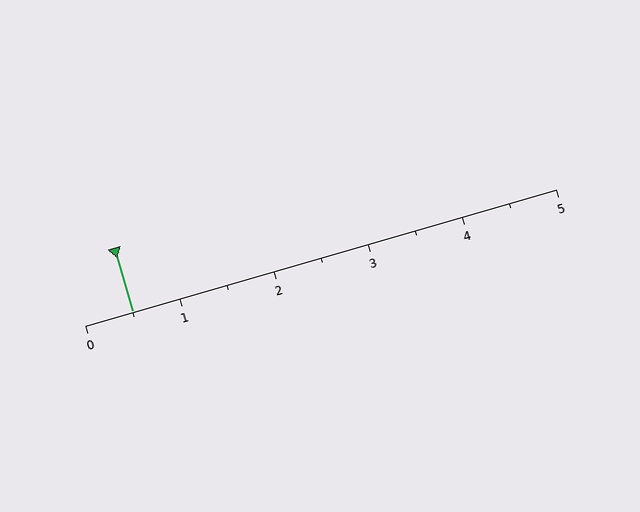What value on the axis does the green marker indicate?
The marker indicates approximately 0.5.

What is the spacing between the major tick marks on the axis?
The major ticks are spaced 1 apart.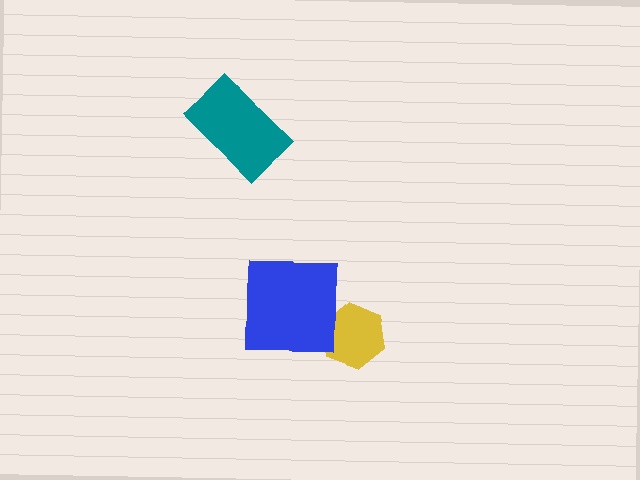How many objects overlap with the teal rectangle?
0 objects overlap with the teal rectangle.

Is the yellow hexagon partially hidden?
Yes, it is partially covered by another shape.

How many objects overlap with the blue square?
1 object overlaps with the blue square.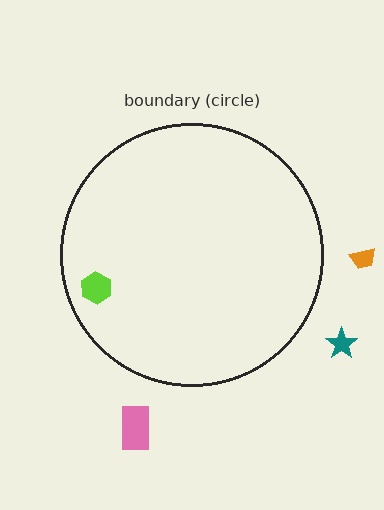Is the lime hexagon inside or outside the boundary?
Inside.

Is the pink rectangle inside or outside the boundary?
Outside.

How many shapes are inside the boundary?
1 inside, 3 outside.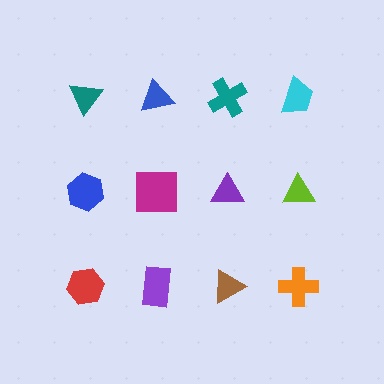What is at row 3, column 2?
A purple rectangle.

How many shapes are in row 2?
4 shapes.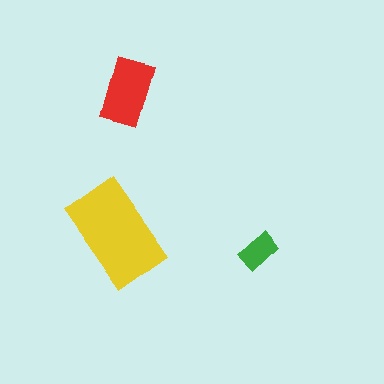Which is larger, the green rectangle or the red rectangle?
The red one.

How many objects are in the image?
There are 3 objects in the image.